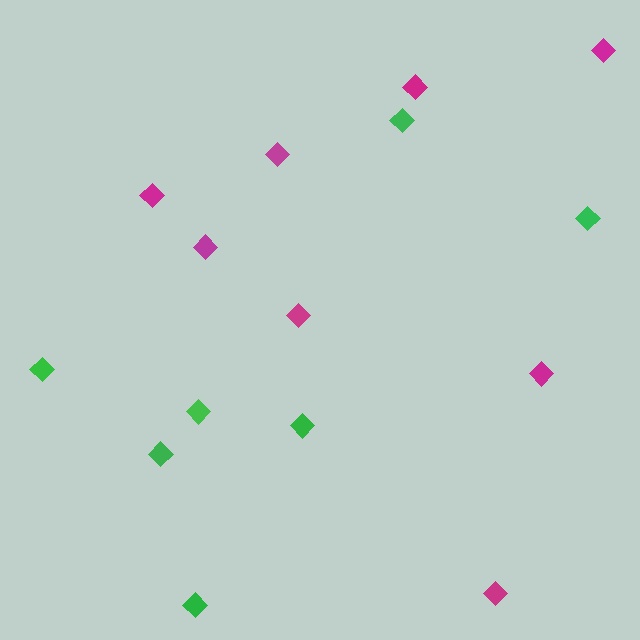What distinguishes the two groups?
There are 2 groups: one group of magenta diamonds (8) and one group of green diamonds (7).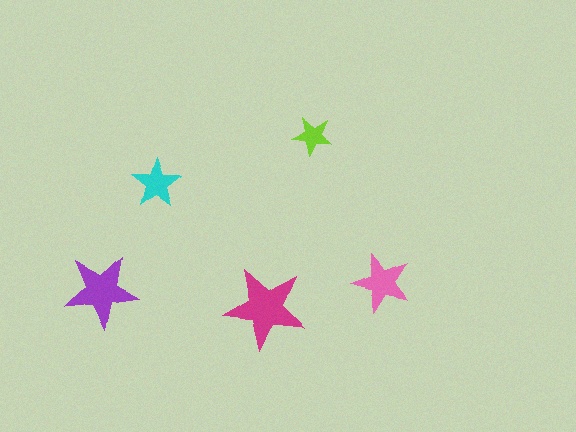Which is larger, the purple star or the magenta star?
The magenta one.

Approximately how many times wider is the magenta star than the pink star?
About 1.5 times wider.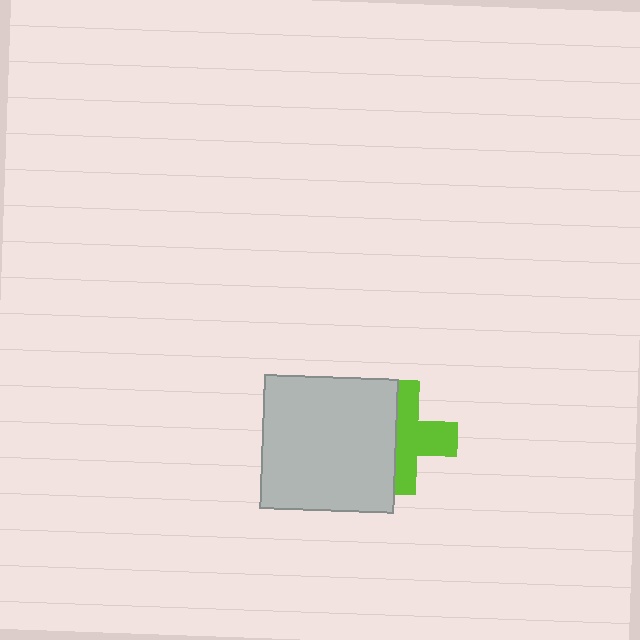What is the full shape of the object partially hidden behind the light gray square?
The partially hidden object is a lime cross.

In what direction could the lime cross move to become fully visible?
The lime cross could move right. That would shift it out from behind the light gray square entirely.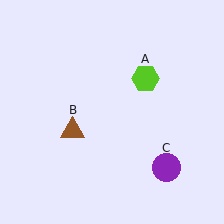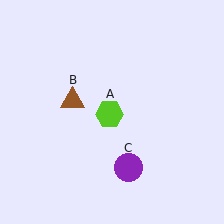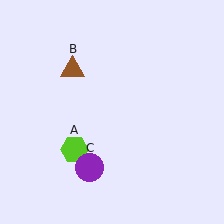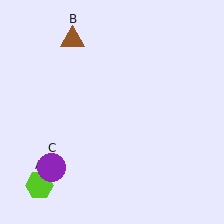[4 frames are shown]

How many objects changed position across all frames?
3 objects changed position: lime hexagon (object A), brown triangle (object B), purple circle (object C).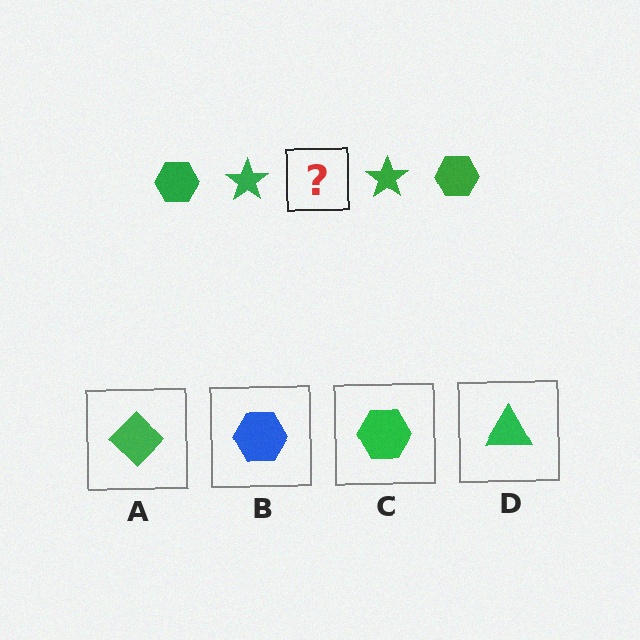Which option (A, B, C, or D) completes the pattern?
C.